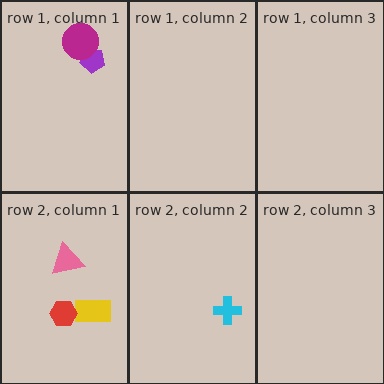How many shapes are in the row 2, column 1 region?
3.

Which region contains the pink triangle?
The row 2, column 1 region.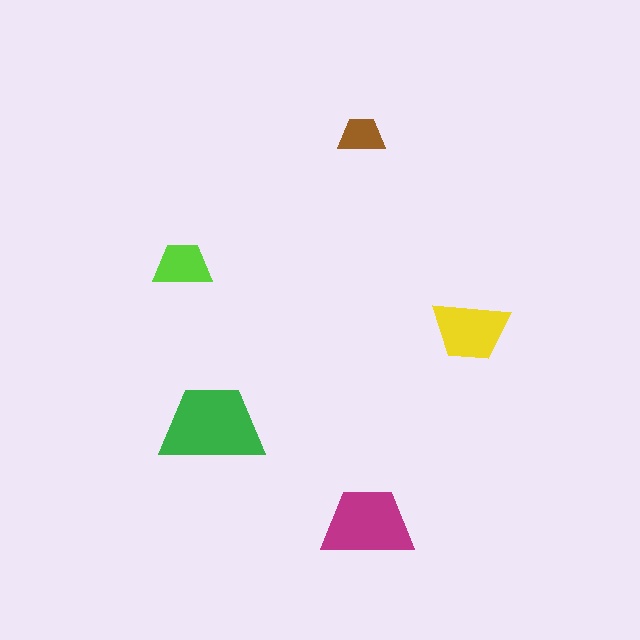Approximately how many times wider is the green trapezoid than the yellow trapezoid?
About 1.5 times wider.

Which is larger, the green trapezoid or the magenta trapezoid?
The green one.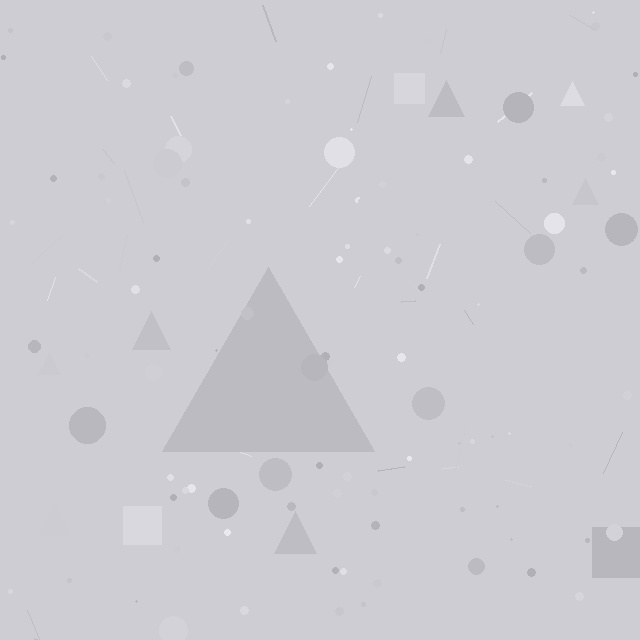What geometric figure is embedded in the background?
A triangle is embedded in the background.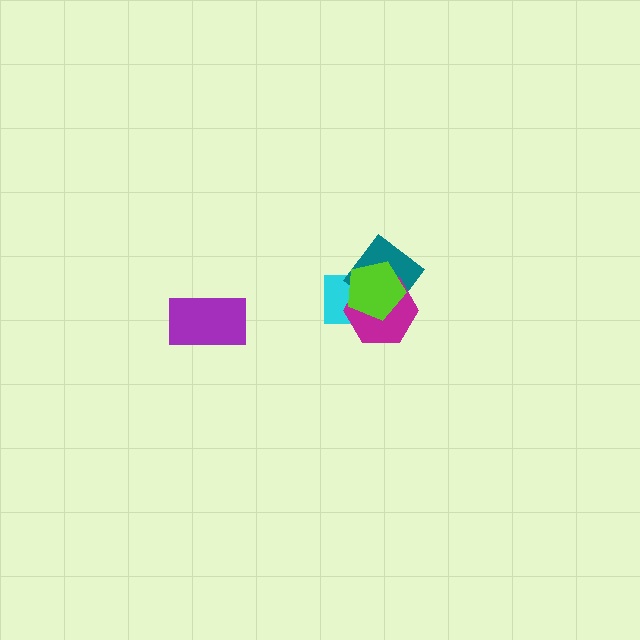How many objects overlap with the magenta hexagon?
3 objects overlap with the magenta hexagon.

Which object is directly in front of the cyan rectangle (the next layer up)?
The teal diamond is directly in front of the cyan rectangle.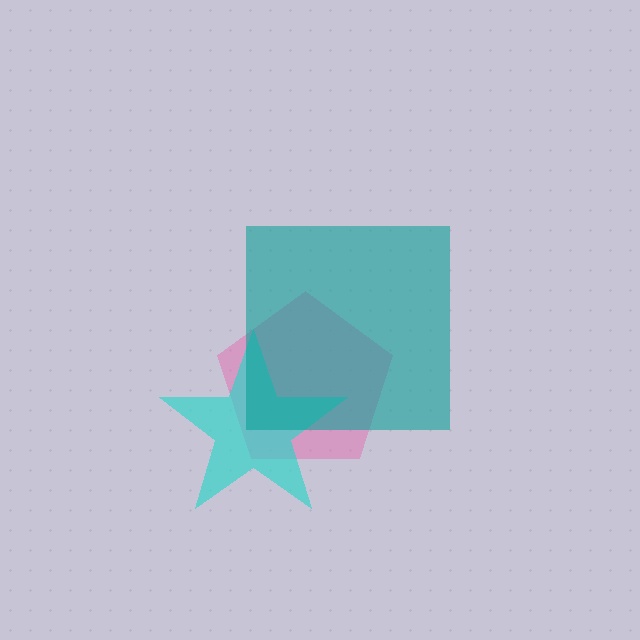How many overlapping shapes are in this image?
There are 3 overlapping shapes in the image.